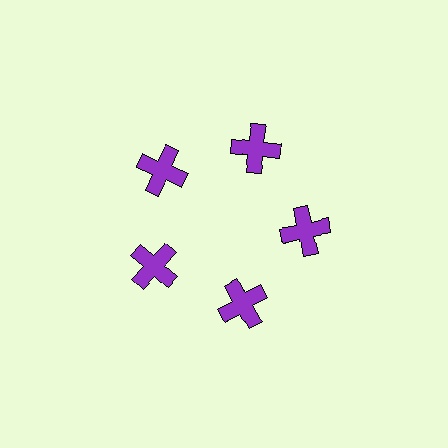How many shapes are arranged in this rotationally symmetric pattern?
There are 5 shapes, arranged in 5 groups of 1.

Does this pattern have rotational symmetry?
Yes, this pattern has 5-fold rotational symmetry. It looks the same after rotating 72 degrees around the center.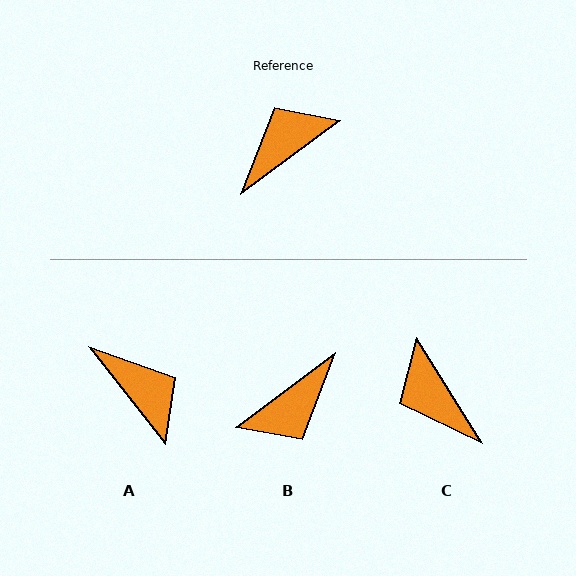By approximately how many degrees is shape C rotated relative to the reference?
Approximately 86 degrees counter-clockwise.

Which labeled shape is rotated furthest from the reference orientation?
B, about 179 degrees away.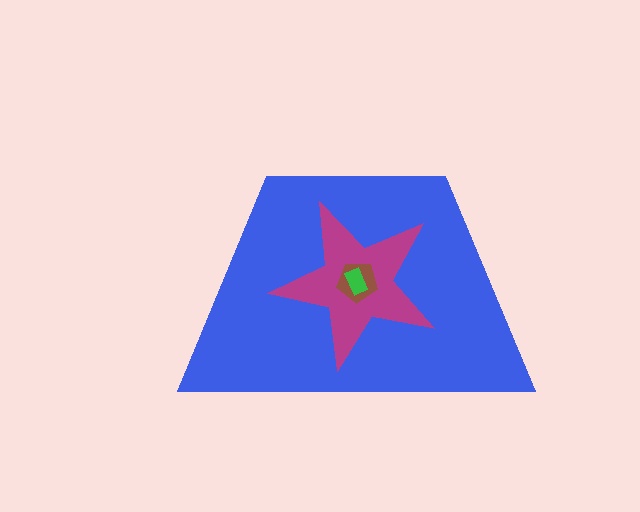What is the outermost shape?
The blue trapezoid.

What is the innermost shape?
The green rectangle.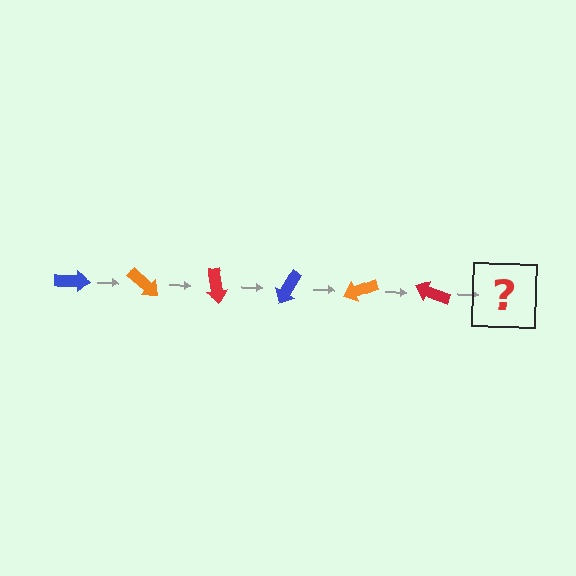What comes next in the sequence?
The next element should be a blue arrow, rotated 240 degrees from the start.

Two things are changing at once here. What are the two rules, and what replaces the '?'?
The two rules are that it rotates 40 degrees each step and the color cycles through blue, orange, and red. The '?' should be a blue arrow, rotated 240 degrees from the start.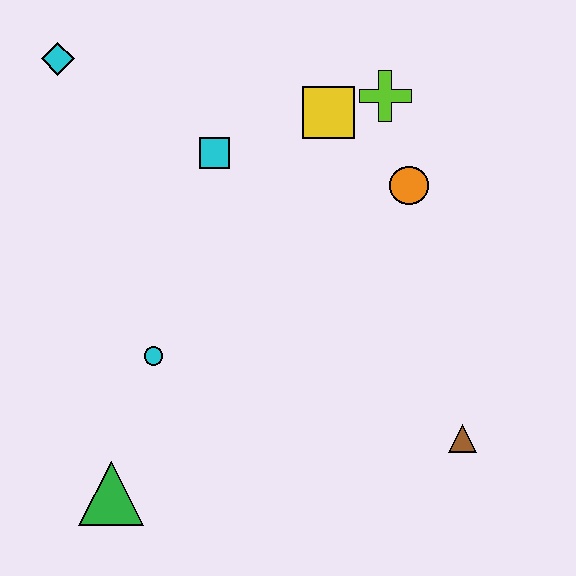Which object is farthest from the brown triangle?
The cyan diamond is farthest from the brown triangle.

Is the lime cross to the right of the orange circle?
No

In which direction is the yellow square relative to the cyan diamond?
The yellow square is to the right of the cyan diamond.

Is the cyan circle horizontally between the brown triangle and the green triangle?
Yes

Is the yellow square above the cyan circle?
Yes